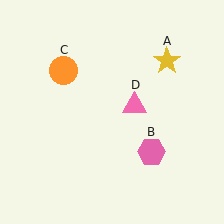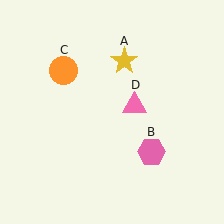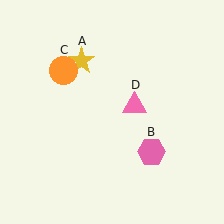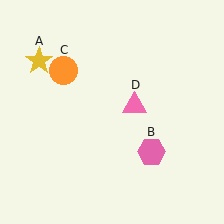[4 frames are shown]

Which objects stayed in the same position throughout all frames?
Pink hexagon (object B) and orange circle (object C) and pink triangle (object D) remained stationary.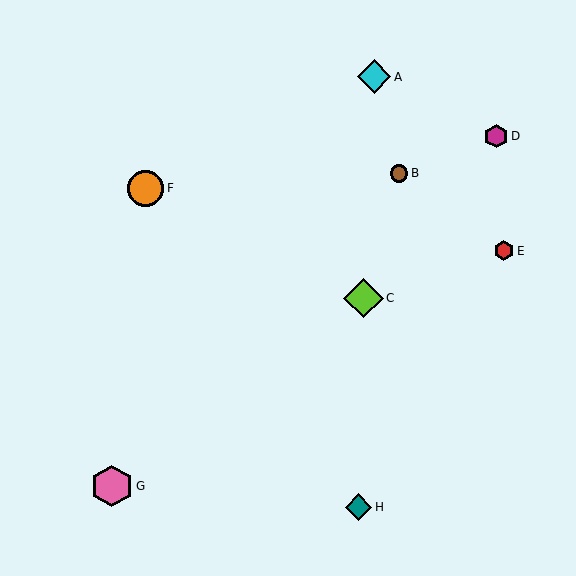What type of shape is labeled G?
Shape G is a pink hexagon.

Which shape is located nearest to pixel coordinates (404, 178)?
The brown circle (labeled B) at (399, 173) is nearest to that location.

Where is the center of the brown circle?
The center of the brown circle is at (399, 173).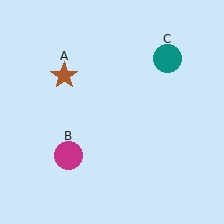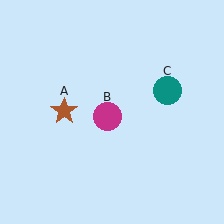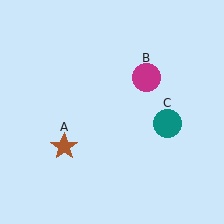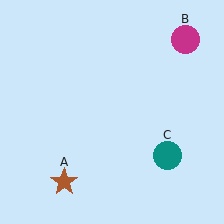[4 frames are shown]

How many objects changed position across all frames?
3 objects changed position: brown star (object A), magenta circle (object B), teal circle (object C).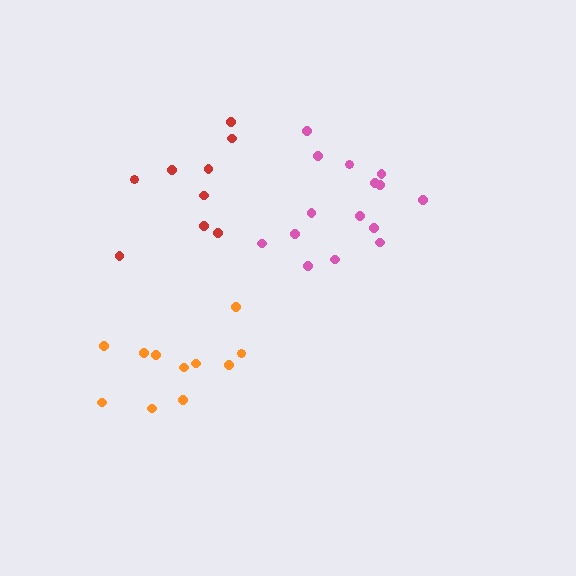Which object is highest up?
The red cluster is topmost.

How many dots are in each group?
Group 1: 11 dots, Group 2: 9 dots, Group 3: 15 dots (35 total).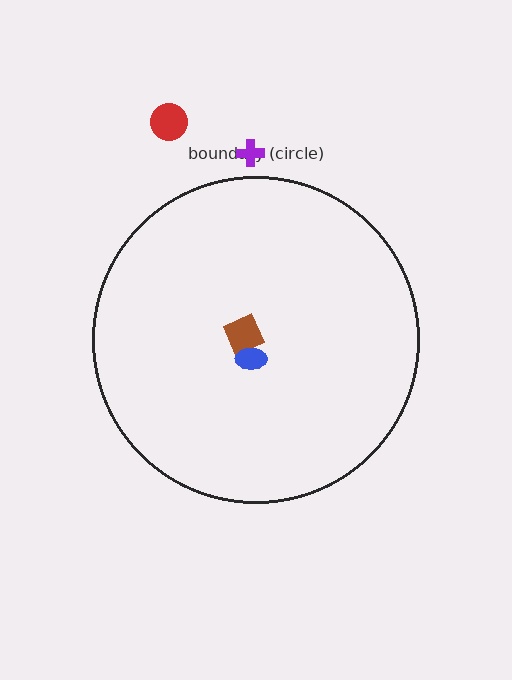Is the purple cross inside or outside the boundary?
Outside.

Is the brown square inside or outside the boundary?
Inside.